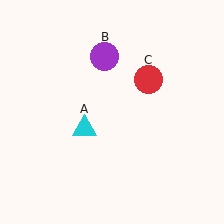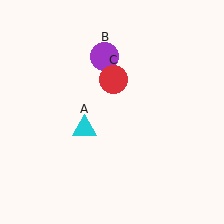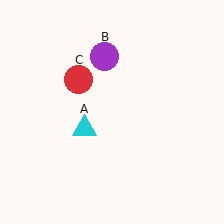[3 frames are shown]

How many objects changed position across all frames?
1 object changed position: red circle (object C).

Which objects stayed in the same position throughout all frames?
Cyan triangle (object A) and purple circle (object B) remained stationary.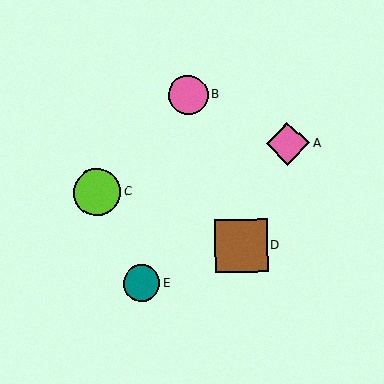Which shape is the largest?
The brown square (labeled D) is the largest.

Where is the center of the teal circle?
The center of the teal circle is at (142, 283).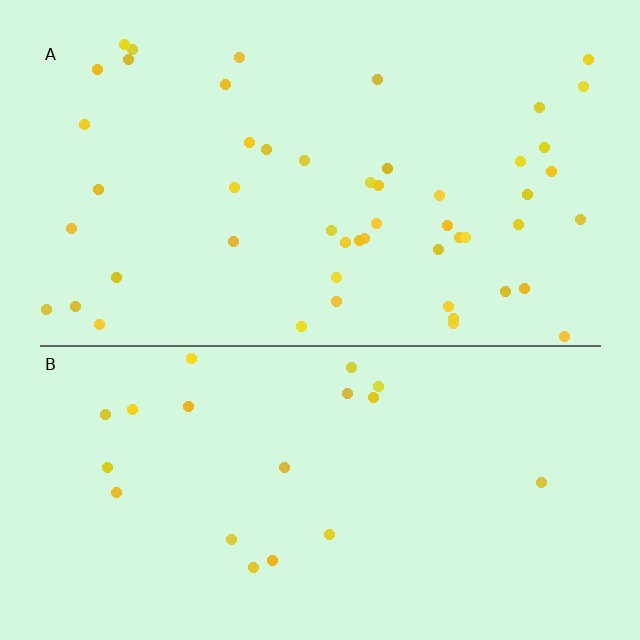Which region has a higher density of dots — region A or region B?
A (the top).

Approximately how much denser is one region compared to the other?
Approximately 2.6× — region A over region B.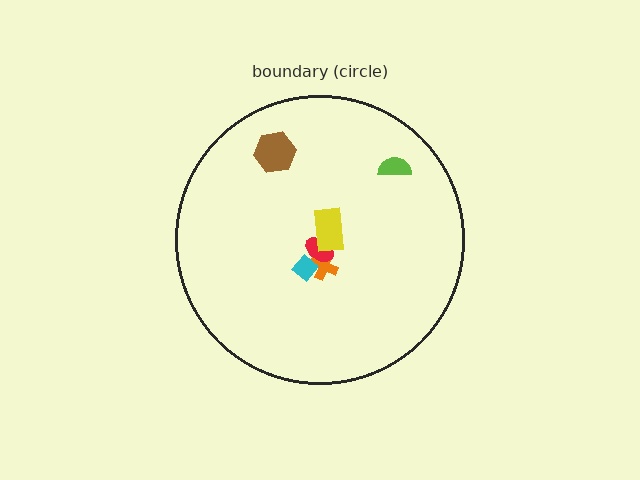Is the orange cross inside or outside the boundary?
Inside.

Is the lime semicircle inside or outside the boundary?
Inside.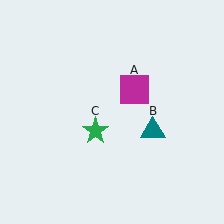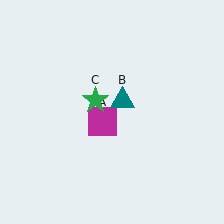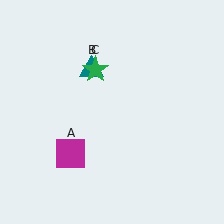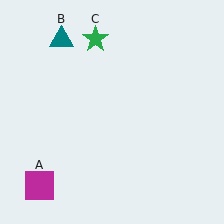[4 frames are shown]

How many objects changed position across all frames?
3 objects changed position: magenta square (object A), teal triangle (object B), green star (object C).